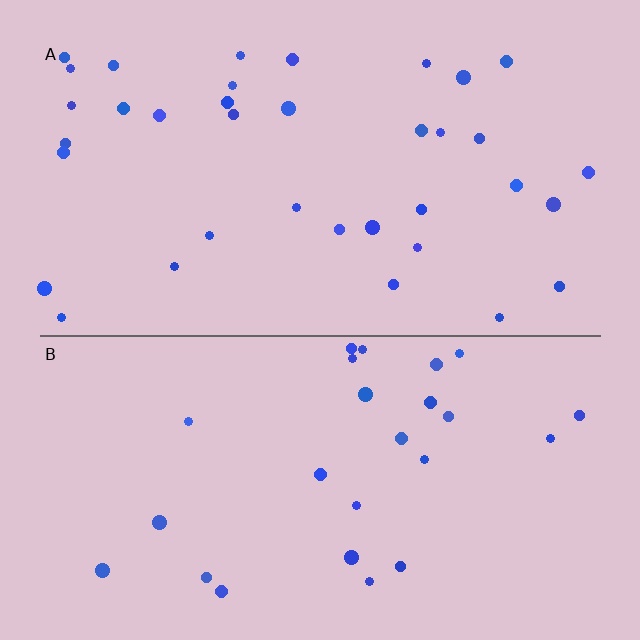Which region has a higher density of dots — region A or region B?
A (the top).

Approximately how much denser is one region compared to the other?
Approximately 1.4× — region A over region B.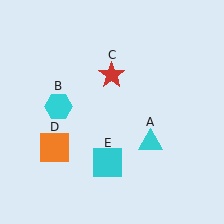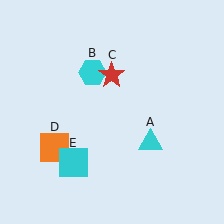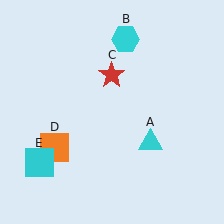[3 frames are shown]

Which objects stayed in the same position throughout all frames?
Cyan triangle (object A) and red star (object C) and orange square (object D) remained stationary.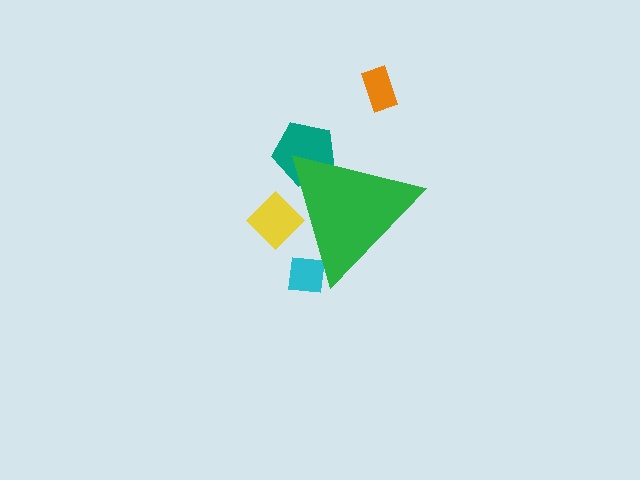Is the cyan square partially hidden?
Yes, the cyan square is partially hidden behind the green triangle.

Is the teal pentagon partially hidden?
Yes, the teal pentagon is partially hidden behind the green triangle.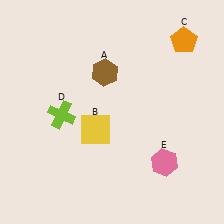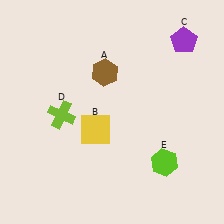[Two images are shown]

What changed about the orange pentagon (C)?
In Image 1, C is orange. In Image 2, it changed to purple.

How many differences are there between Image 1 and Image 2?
There are 2 differences between the two images.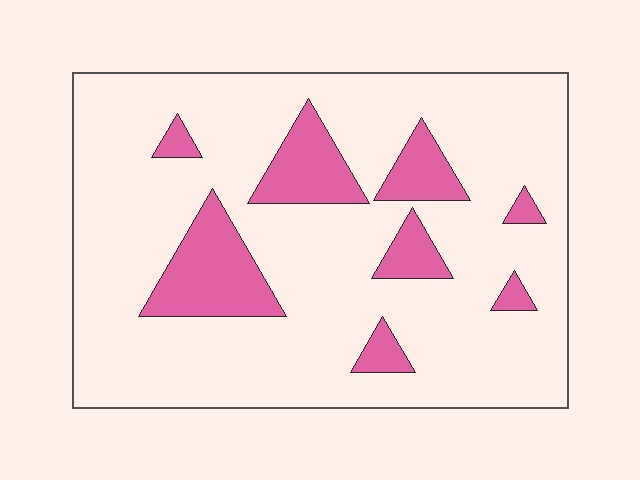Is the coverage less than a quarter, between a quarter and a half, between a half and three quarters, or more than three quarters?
Less than a quarter.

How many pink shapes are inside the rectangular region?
8.